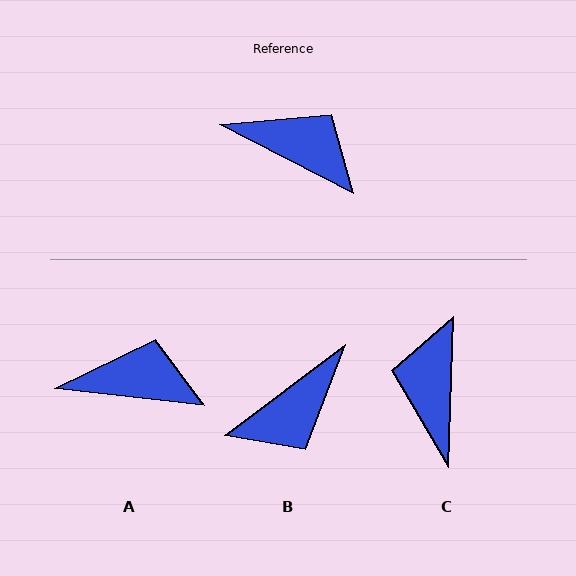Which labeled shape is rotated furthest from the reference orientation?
B, about 116 degrees away.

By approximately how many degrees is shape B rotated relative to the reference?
Approximately 116 degrees clockwise.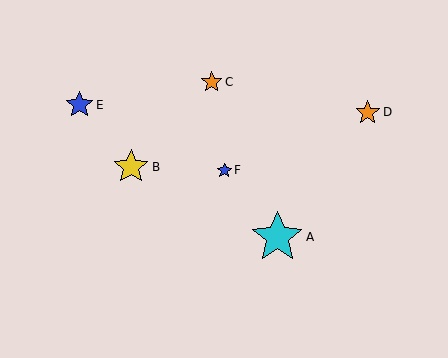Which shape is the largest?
The cyan star (labeled A) is the largest.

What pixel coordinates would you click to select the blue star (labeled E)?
Click at (79, 105) to select the blue star E.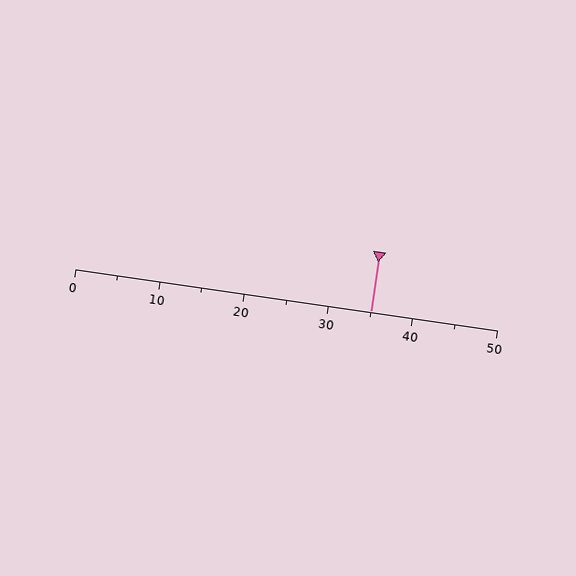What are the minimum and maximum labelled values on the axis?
The axis runs from 0 to 50.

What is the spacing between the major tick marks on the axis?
The major ticks are spaced 10 apart.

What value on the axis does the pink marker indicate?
The marker indicates approximately 35.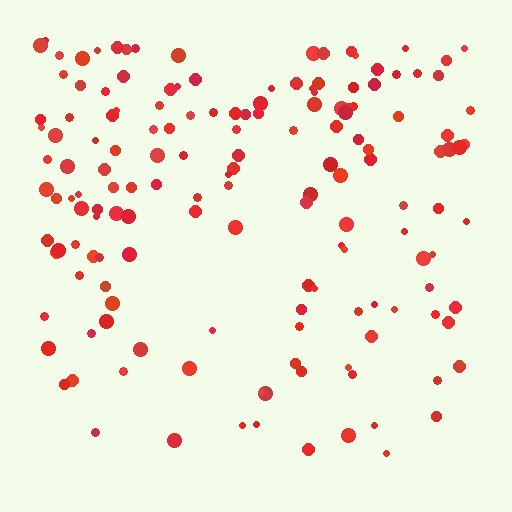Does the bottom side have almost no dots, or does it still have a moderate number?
Still a moderate number, just noticeably fewer than the top.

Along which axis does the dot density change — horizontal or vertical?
Vertical.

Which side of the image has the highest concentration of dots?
The top.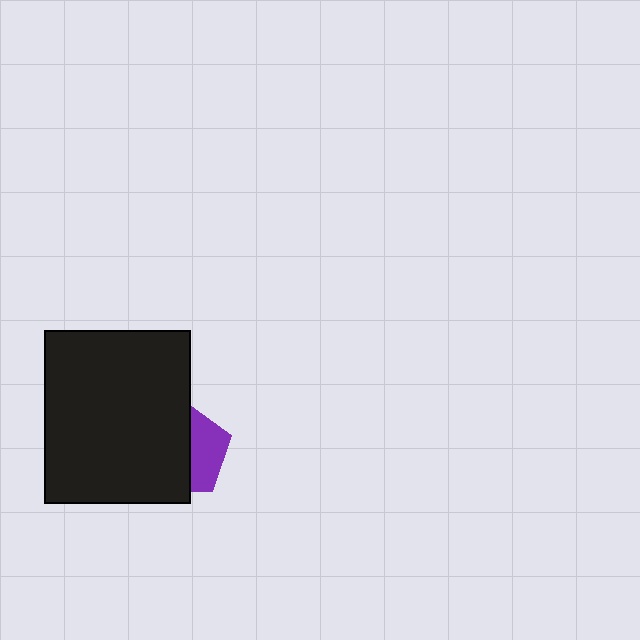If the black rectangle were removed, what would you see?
You would see the complete purple pentagon.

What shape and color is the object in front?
The object in front is a black rectangle.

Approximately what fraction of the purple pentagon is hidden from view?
Roughly 62% of the purple pentagon is hidden behind the black rectangle.